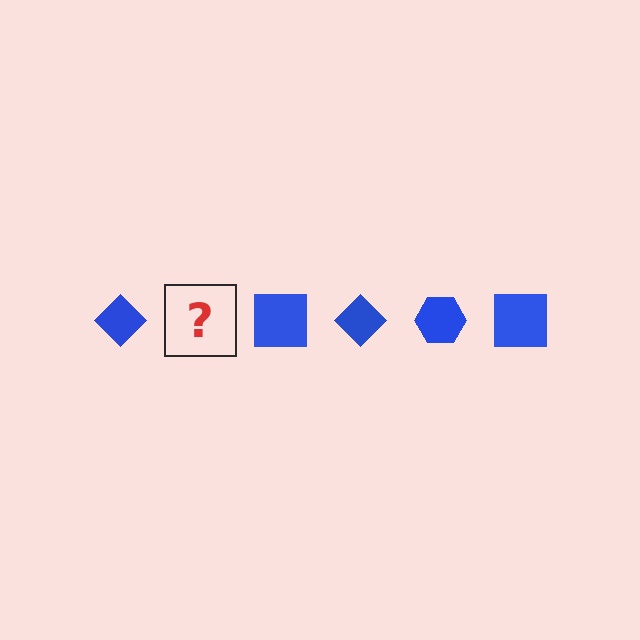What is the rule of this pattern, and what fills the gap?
The rule is that the pattern cycles through diamond, hexagon, square shapes in blue. The gap should be filled with a blue hexagon.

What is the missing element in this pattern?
The missing element is a blue hexagon.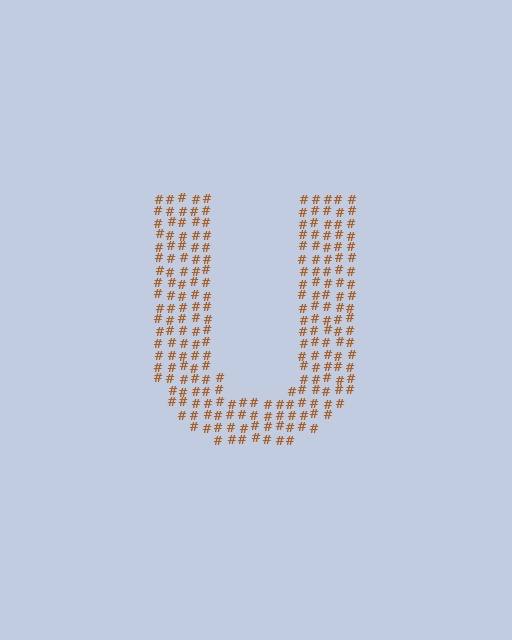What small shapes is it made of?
It is made of small hash symbols.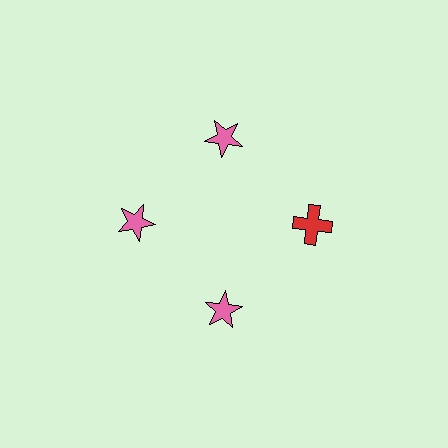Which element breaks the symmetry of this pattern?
The red cross at roughly the 3 o'clock position breaks the symmetry. All other shapes are pink stars.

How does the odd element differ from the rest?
It differs in both color (red instead of pink) and shape (cross instead of star).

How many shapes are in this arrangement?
There are 4 shapes arranged in a ring pattern.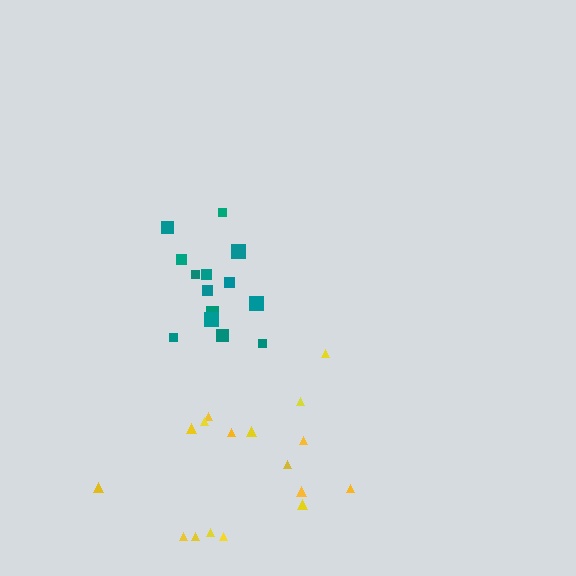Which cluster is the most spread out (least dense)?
Yellow.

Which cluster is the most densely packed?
Teal.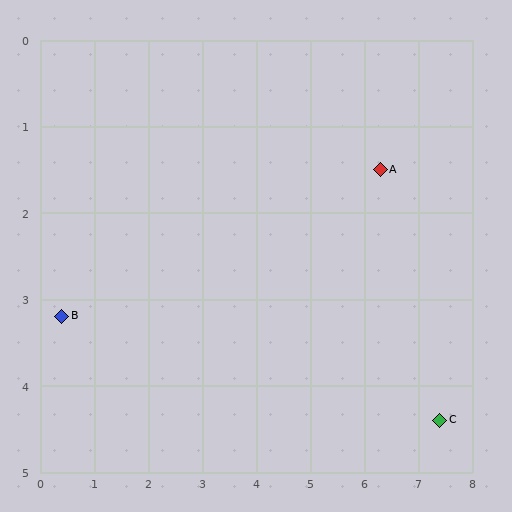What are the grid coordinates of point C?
Point C is at approximately (7.4, 4.4).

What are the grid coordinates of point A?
Point A is at approximately (6.3, 1.5).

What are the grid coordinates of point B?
Point B is at approximately (0.4, 3.2).